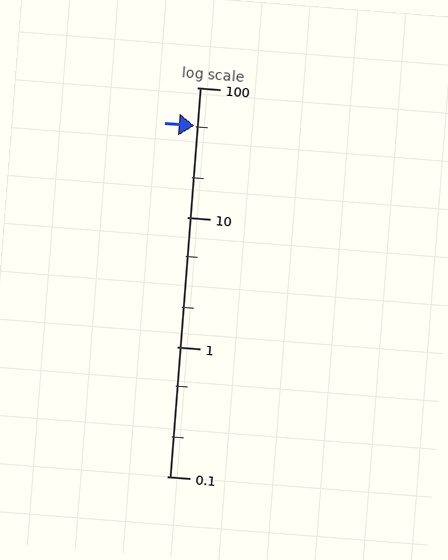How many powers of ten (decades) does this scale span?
The scale spans 3 decades, from 0.1 to 100.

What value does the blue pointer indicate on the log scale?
The pointer indicates approximately 51.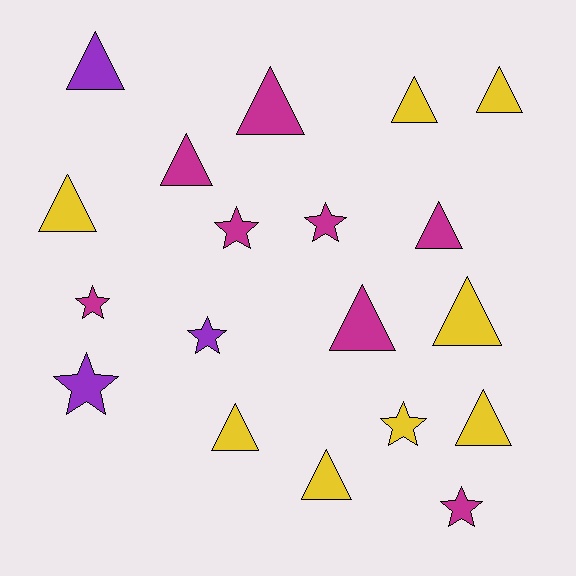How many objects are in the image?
There are 19 objects.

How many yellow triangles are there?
There are 7 yellow triangles.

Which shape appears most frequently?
Triangle, with 12 objects.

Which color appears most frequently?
Magenta, with 8 objects.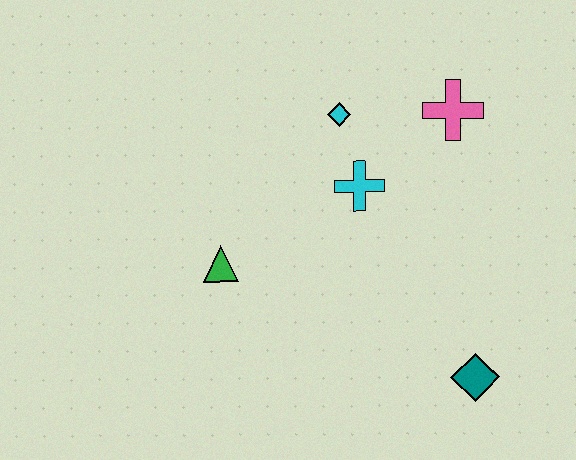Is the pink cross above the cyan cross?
Yes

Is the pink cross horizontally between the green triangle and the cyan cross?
No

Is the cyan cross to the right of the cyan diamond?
Yes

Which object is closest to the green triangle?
The cyan cross is closest to the green triangle.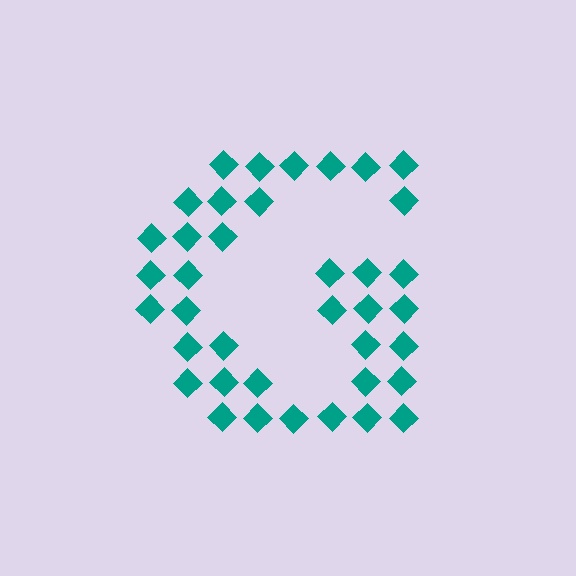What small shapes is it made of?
It is made of small diamonds.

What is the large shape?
The large shape is the letter G.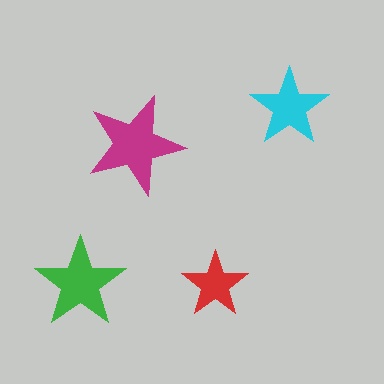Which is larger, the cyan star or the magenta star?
The magenta one.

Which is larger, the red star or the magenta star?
The magenta one.